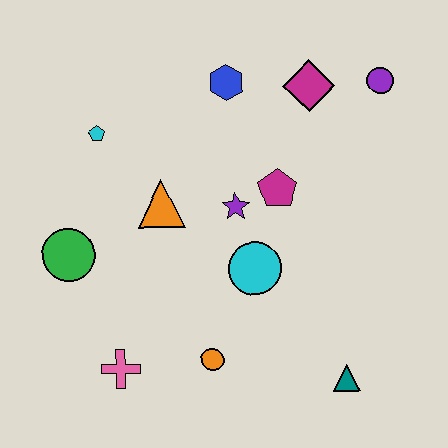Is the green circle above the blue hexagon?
No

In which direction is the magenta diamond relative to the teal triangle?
The magenta diamond is above the teal triangle.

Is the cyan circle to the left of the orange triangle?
No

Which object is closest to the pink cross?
The orange circle is closest to the pink cross.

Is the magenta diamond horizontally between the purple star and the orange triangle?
No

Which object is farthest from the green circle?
The purple circle is farthest from the green circle.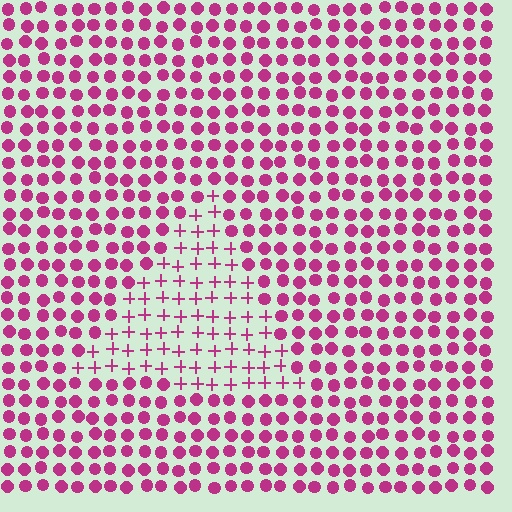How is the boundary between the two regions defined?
The boundary is defined by a change in element shape: plus signs inside vs. circles outside. All elements share the same color and spacing.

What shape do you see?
I see a triangle.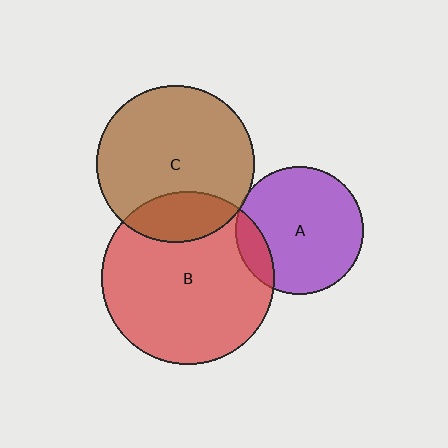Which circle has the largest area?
Circle B (red).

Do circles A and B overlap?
Yes.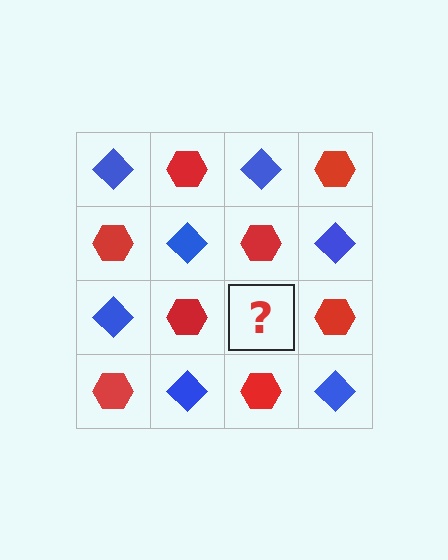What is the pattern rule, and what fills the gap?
The rule is that it alternates blue diamond and red hexagon in a checkerboard pattern. The gap should be filled with a blue diamond.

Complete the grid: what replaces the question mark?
The question mark should be replaced with a blue diamond.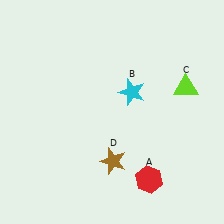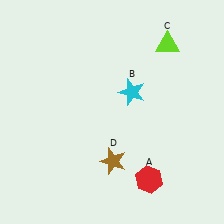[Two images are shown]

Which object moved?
The lime triangle (C) moved up.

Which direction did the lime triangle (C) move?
The lime triangle (C) moved up.